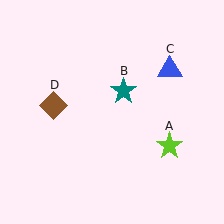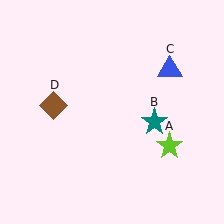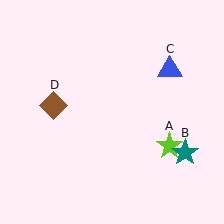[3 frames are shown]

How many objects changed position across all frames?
1 object changed position: teal star (object B).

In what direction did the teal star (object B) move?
The teal star (object B) moved down and to the right.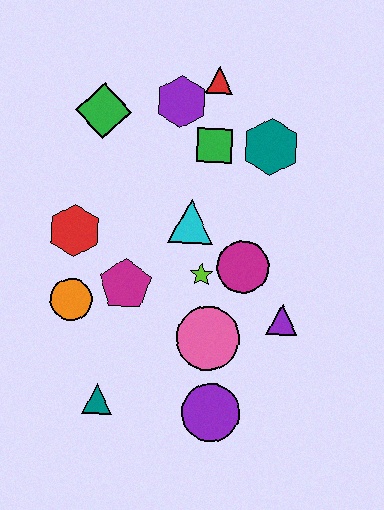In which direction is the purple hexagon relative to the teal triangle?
The purple hexagon is above the teal triangle.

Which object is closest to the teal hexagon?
The green square is closest to the teal hexagon.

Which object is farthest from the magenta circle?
The green diamond is farthest from the magenta circle.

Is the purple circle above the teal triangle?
No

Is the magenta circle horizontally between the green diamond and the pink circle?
No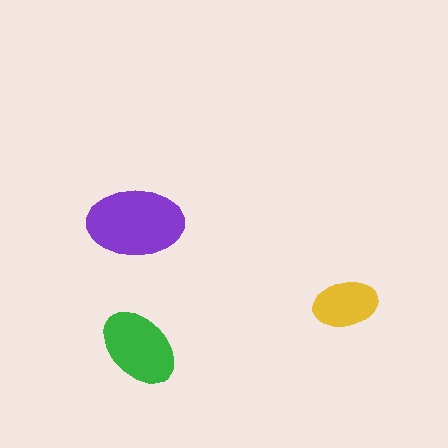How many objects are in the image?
There are 3 objects in the image.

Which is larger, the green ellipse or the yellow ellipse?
The green one.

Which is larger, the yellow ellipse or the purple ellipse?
The purple one.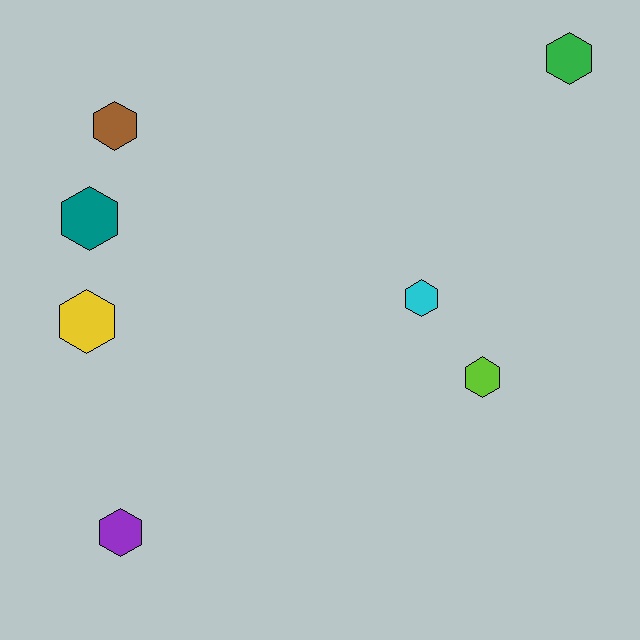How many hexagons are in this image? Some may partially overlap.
There are 7 hexagons.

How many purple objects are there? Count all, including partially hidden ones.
There is 1 purple object.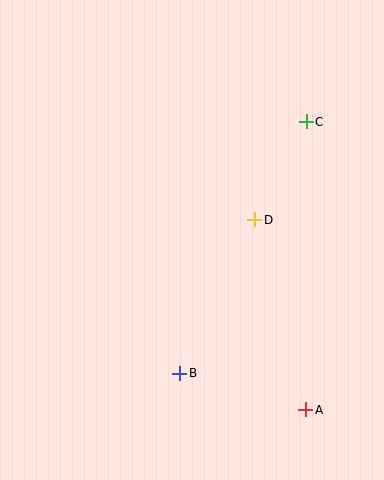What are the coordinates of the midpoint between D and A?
The midpoint between D and A is at (280, 315).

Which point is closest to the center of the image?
Point D at (255, 220) is closest to the center.